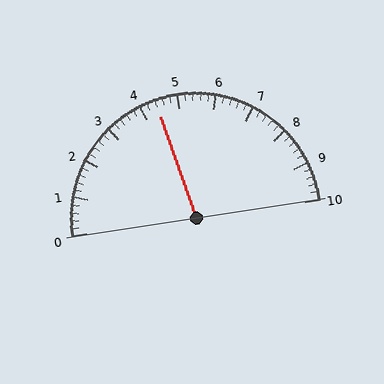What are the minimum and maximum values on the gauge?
The gauge ranges from 0 to 10.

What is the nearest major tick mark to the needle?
The nearest major tick mark is 4.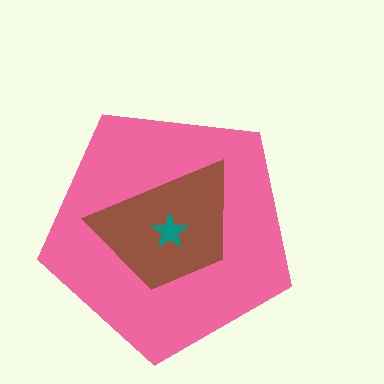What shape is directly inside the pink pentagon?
The brown trapezoid.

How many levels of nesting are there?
3.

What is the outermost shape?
The pink pentagon.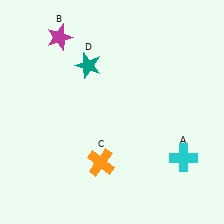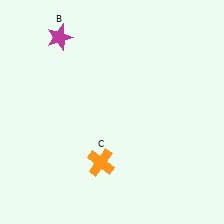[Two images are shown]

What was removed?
The cyan cross (A), the teal star (D) were removed in Image 2.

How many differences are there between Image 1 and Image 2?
There are 2 differences between the two images.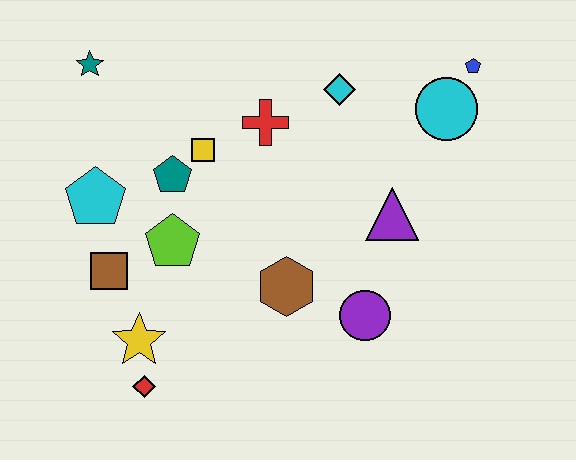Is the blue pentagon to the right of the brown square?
Yes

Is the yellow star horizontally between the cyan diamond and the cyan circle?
No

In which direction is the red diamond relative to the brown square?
The red diamond is below the brown square.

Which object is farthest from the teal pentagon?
The blue pentagon is farthest from the teal pentagon.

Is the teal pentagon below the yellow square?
Yes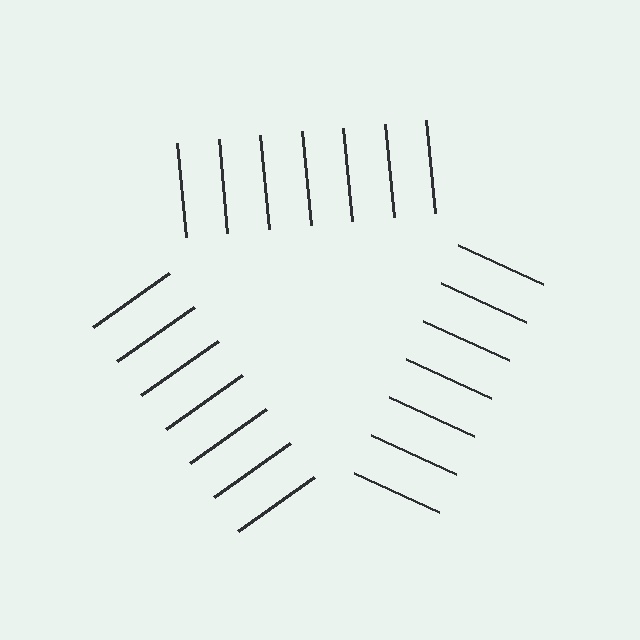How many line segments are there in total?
21 — 7 along each of the 3 edges.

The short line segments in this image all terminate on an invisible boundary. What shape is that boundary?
An illusory triangle — the line segments terminate on its edges but no continuous stroke is drawn.